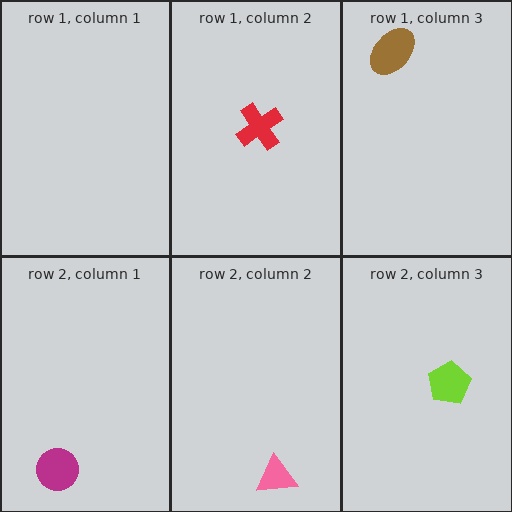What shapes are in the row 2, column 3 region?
The lime pentagon.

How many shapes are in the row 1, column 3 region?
1.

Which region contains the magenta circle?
The row 2, column 1 region.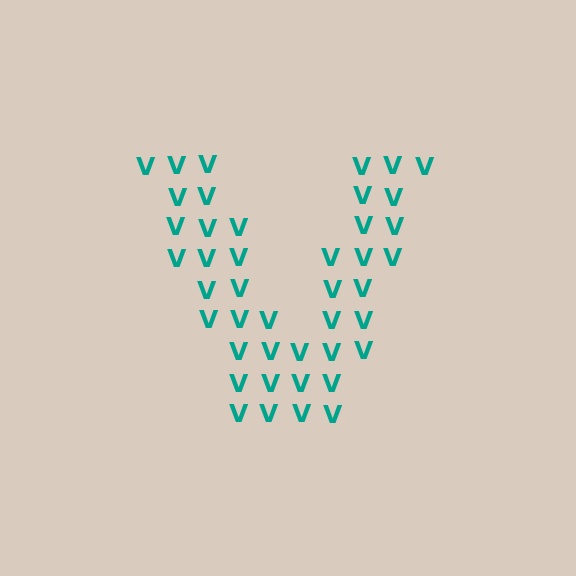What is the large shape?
The large shape is the letter V.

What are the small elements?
The small elements are letter V's.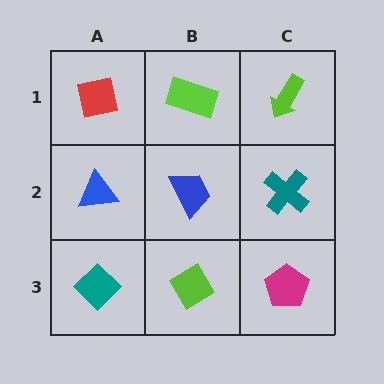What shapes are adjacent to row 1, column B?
A blue trapezoid (row 2, column B), a red square (row 1, column A), a lime arrow (row 1, column C).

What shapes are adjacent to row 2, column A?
A red square (row 1, column A), a teal diamond (row 3, column A), a blue trapezoid (row 2, column B).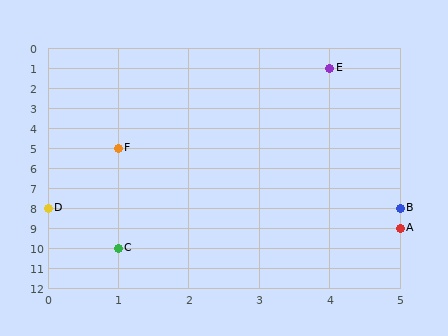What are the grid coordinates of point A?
Point A is at grid coordinates (5, 9).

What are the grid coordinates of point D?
Point D is at grid coordinates (0, 8).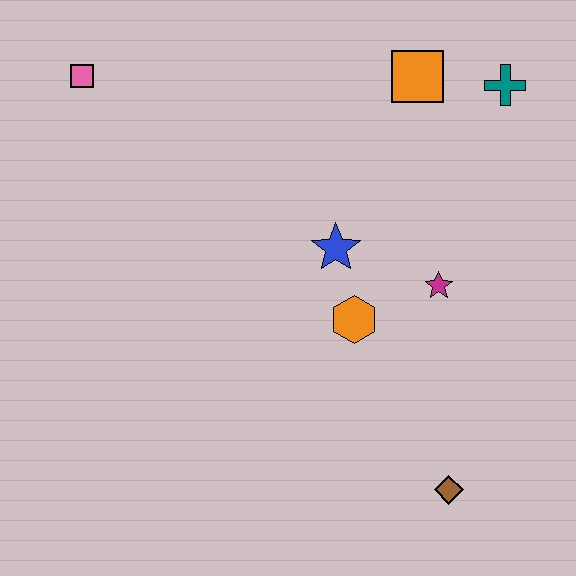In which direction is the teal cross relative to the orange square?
The teal cross is to the right of the orange square.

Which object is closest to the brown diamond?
The orange hexagon is closest to the brown diamond.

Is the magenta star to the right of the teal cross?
No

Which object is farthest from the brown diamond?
The pink square is farthest from the brown diamond.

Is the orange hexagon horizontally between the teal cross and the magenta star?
No